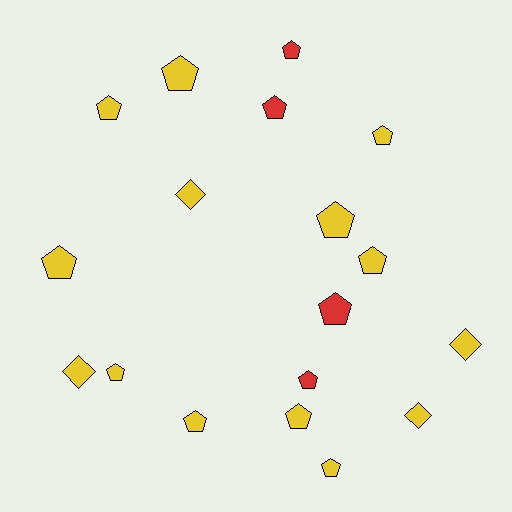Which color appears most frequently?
Yellow, with 14 objects.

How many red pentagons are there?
There are 4 red pentagons.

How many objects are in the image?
There are 18 objects.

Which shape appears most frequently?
Pentagon, with 14 objects.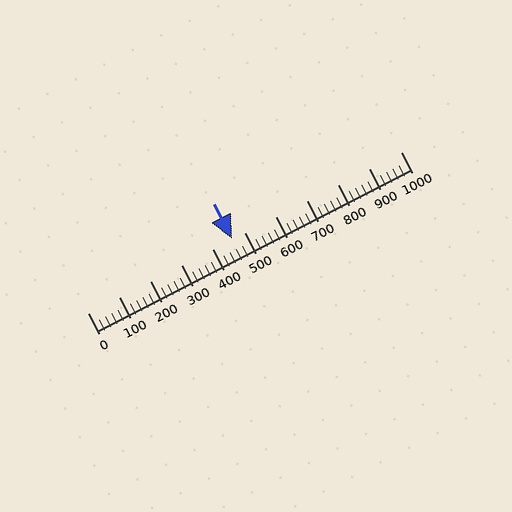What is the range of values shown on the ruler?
The ruler shows values from 0 to 1000.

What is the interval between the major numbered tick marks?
The major tick marks are spaced 100 units apart.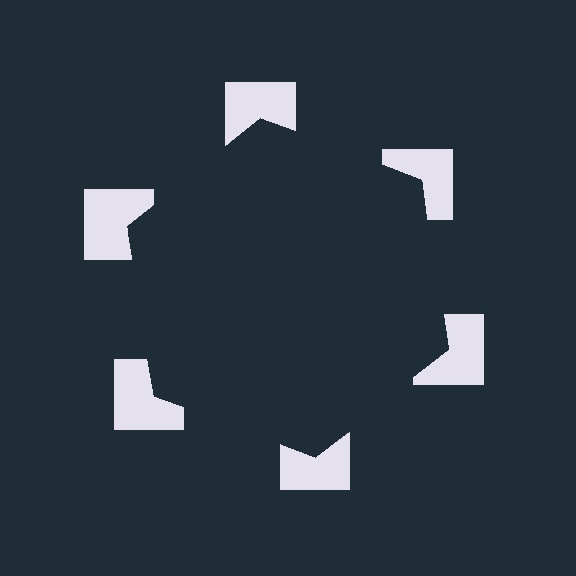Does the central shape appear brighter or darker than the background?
It typically appears slightly darker than the background, even though no actual brightness change is drawn.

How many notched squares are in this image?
There are 6 — one at each vertex of the illusory hexagon.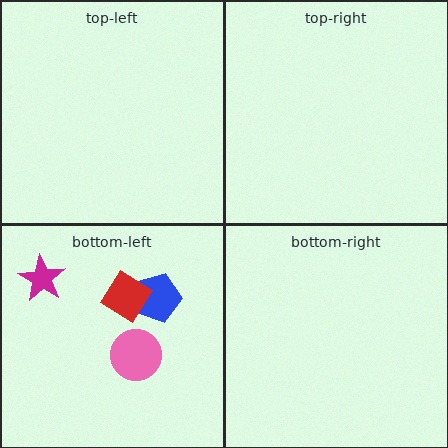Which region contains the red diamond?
The bottom-left region.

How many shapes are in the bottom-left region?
4.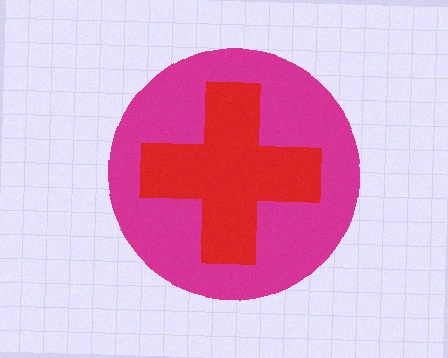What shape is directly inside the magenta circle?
The red cross.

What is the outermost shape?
The magenta circle.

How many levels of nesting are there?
2.